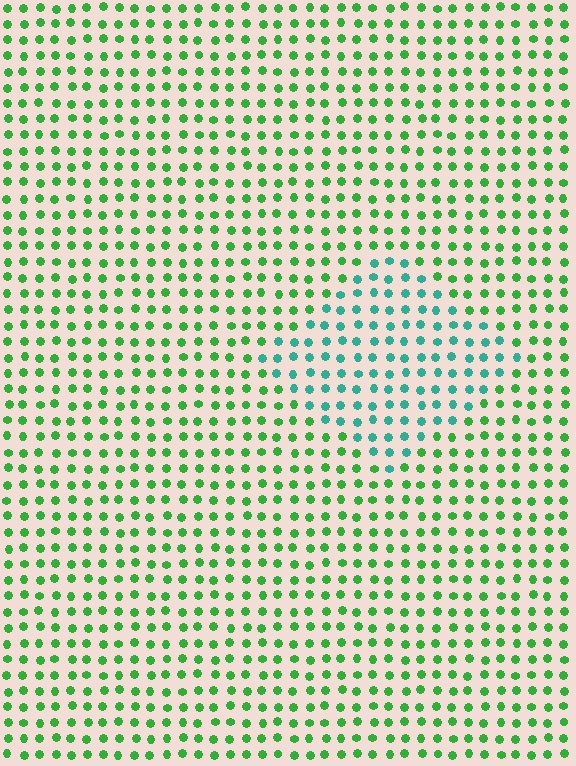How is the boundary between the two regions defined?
The boundary is defined purely by a slight shift in hue (about 43 degrees). Spacing, size, and orientation are identical on both sides.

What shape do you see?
I see a diamond.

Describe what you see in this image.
The image is filled with small green elements in a uniform arrangement. A diamond-shaped region is visible where the elements are tinted to a slightly different hue, forming a subtle color boundary.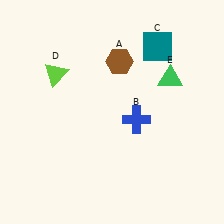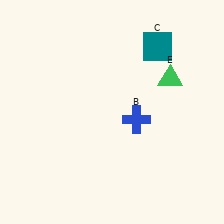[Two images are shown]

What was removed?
The lime triangle (D), the brown hexagon (A) were removed in Image 2.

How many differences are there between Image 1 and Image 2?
There are 2 differences between the two images.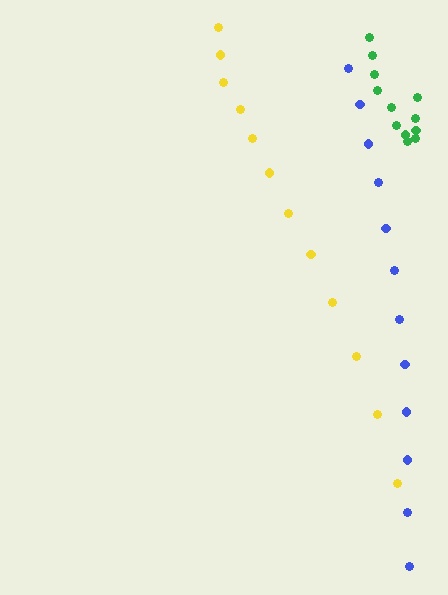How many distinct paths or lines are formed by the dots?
There are 3 distinct paths.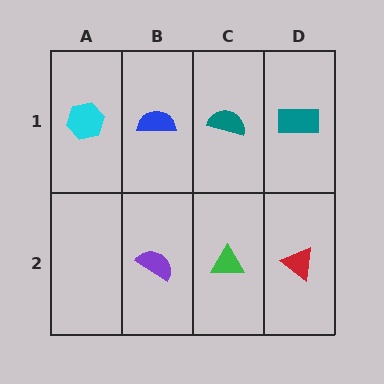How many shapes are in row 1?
4 shapes.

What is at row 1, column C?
A teal semicircle.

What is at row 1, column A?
A cyan hexagon.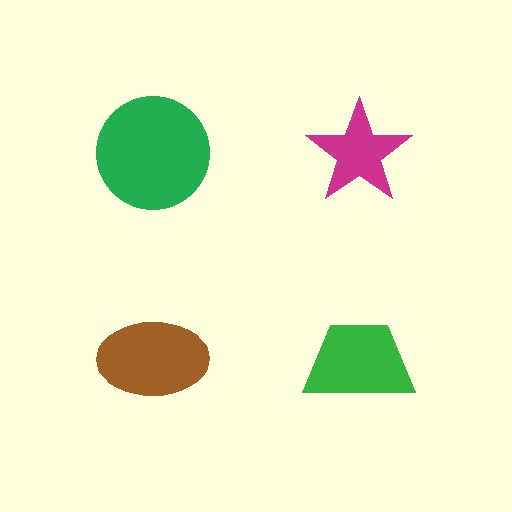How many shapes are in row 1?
2 shapes.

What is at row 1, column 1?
A green circle.